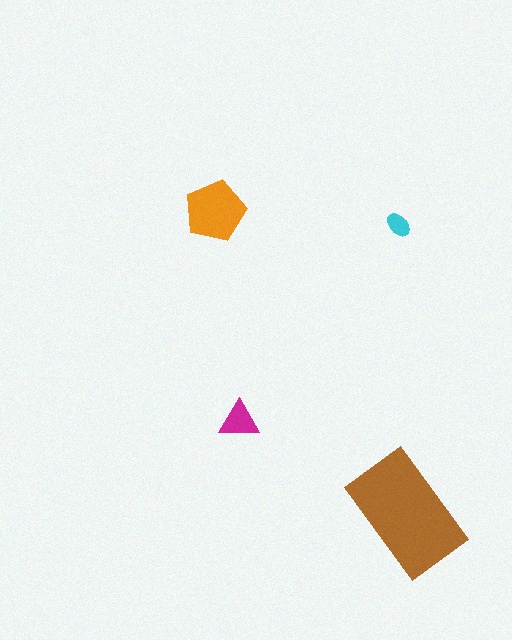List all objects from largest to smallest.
The brown rectangle, the orange pentagon, the magenta triangle, the cyan ellipse.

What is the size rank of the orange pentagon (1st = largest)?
2nd.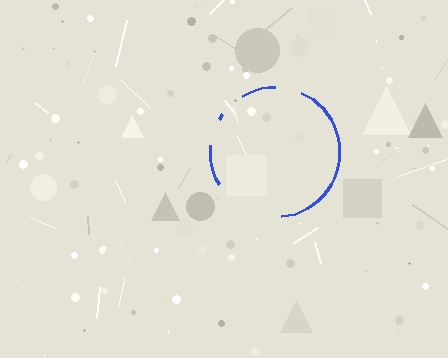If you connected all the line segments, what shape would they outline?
They would outline a circle.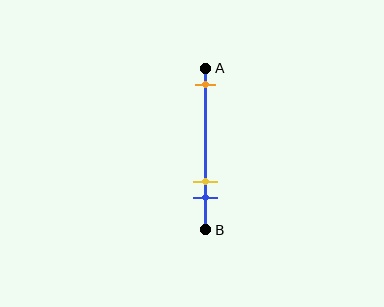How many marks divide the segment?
There are 3 marks dividing the segment.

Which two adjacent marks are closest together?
The yellow and blue marks are the closest adjacent pair.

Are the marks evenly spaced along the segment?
No, the marks are not evenly spaced.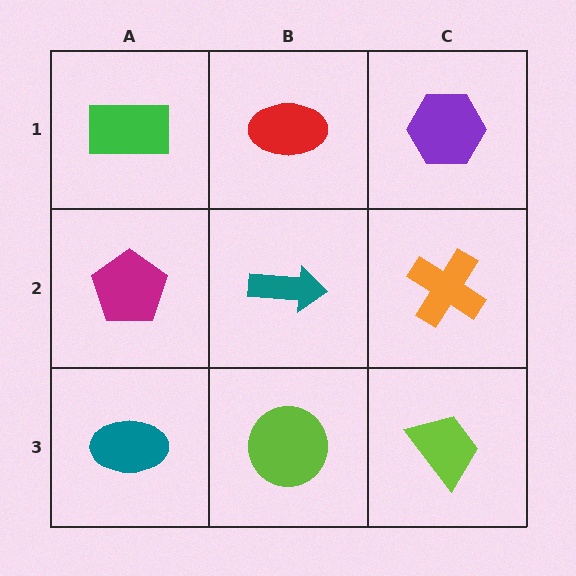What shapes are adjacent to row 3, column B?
A teal arrow (row 2, column B), a teal ellipse (row 3, column A), a lime trapezoid (row 3, column C).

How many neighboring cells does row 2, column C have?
3.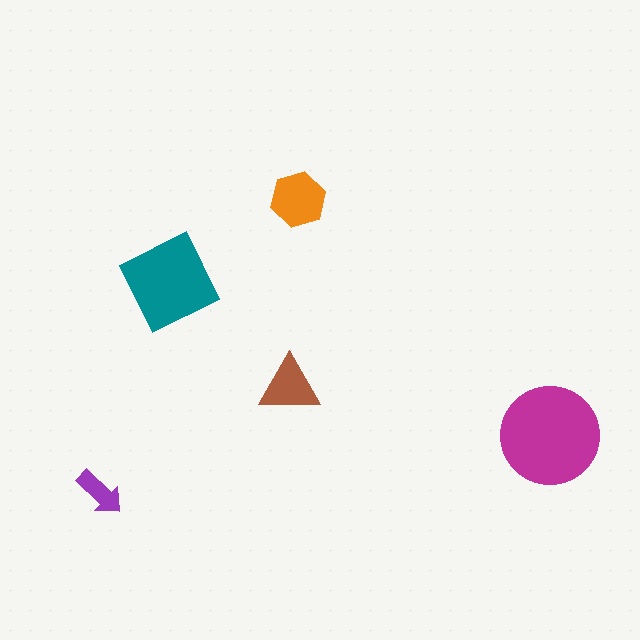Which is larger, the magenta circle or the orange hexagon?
The magenta circle.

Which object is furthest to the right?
The magenta circle is rightmost.